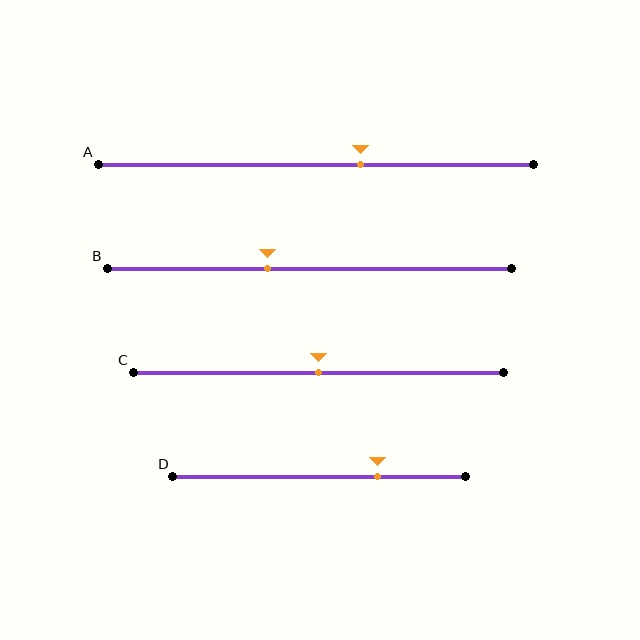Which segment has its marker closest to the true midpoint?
Segment C has its marker closest to the true midpoint.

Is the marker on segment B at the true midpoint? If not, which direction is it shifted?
No, the marker on segment B is shifted to the left by about 10% of the segment length.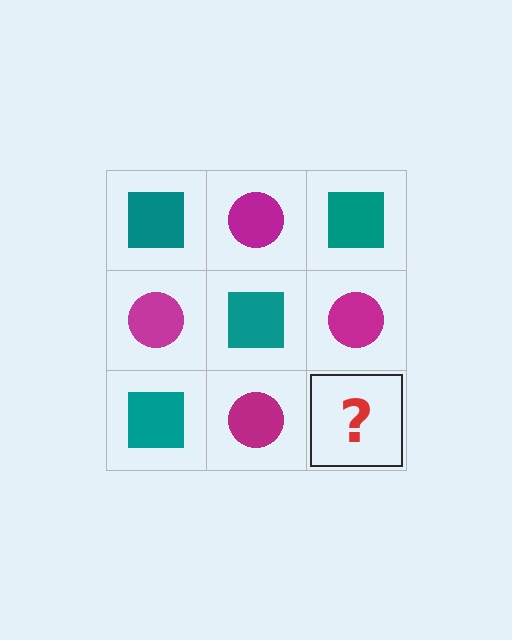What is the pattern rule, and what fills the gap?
The rule is that it alternates teal square and magenta circle in a checkerboard pattern. The gap should be filled with a teal square.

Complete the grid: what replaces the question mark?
The question mark should be replaced with a teal square.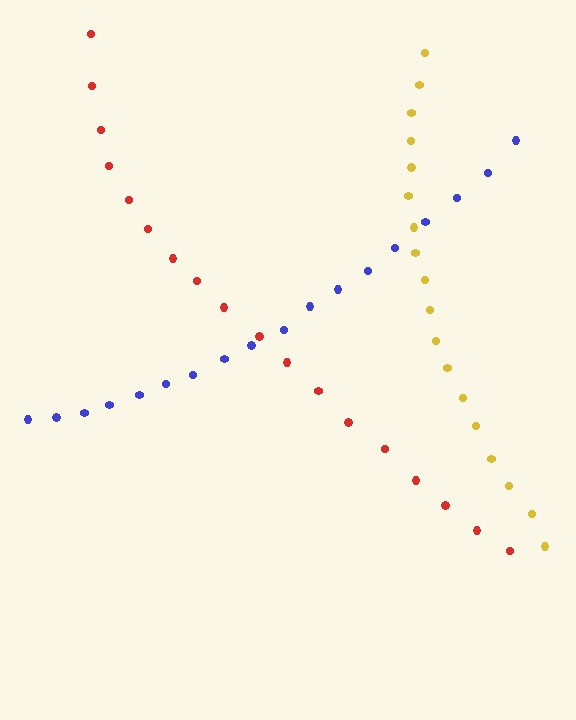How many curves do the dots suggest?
There are 3 distinct paths.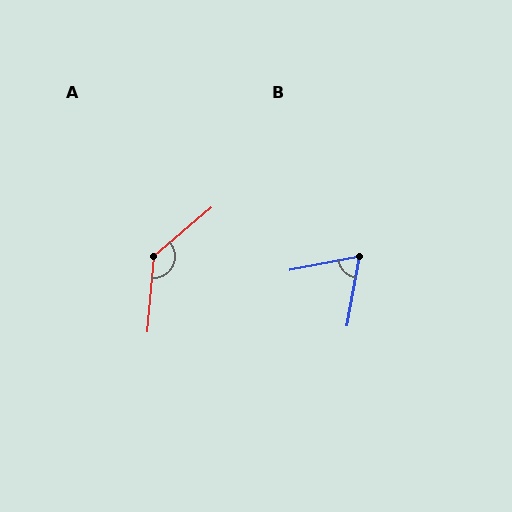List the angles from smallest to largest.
B (69°), A (135°).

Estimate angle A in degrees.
Approximately 135 degrees.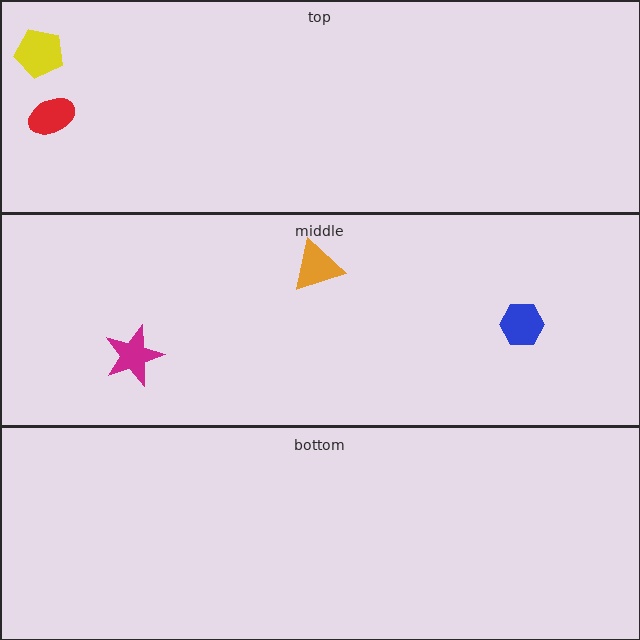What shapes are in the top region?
The red ellipse, the yellow pentagon.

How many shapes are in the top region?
2.